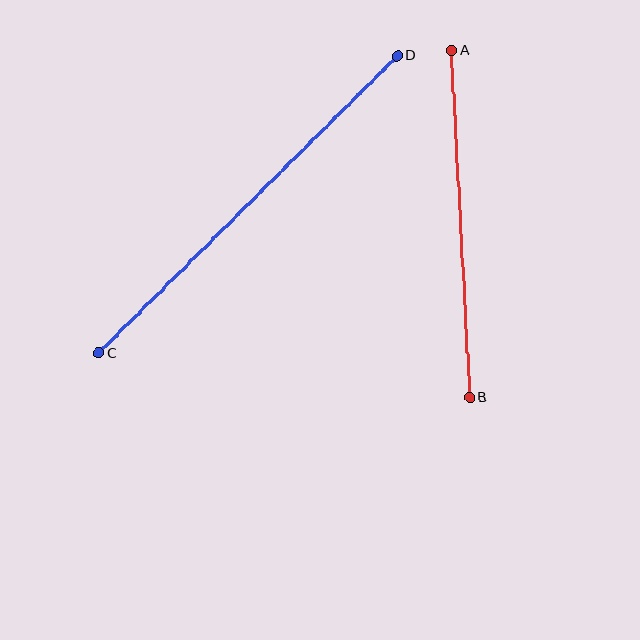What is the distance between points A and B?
The distance is approximately 348 pixels.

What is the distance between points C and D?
The distance is approximately 421 pixels.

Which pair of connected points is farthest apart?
Points C and D are farthest apart.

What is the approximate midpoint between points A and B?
The midpoint is at approximately (460, 224) pixels.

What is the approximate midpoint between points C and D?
The midpoint is at approximately (248, 204) pixels.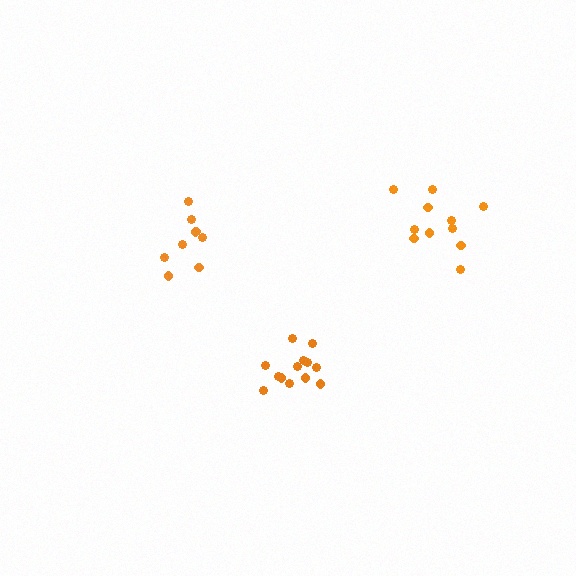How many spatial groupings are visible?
There are 3 spatial groupings.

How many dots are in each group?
Group 1: 13 dots, Group 2: 11 dots, Group 3: 9 dots (33 total).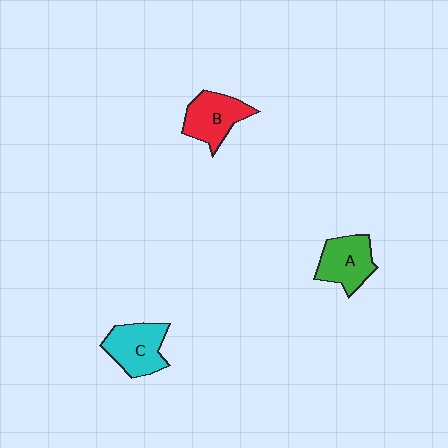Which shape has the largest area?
Shape C (cyan).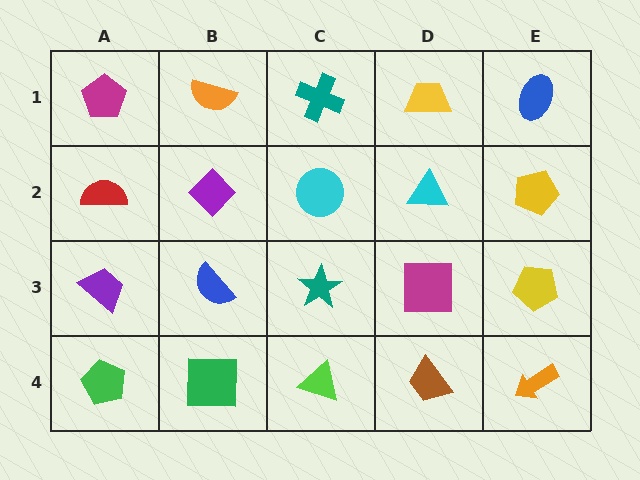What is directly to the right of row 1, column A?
An orange semicircle.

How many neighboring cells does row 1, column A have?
2.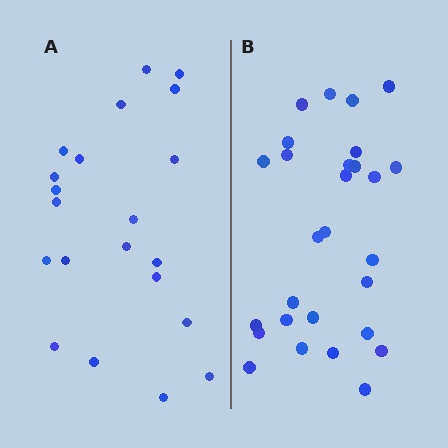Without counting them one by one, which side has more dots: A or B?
Region B (the right region) has more dots.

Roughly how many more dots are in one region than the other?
Region B has roughly 8 or so more dots than region A.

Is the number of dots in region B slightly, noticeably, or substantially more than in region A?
Region B has noticeably more, but not dramatically so. The ratio is roughly 1.3 to 1.